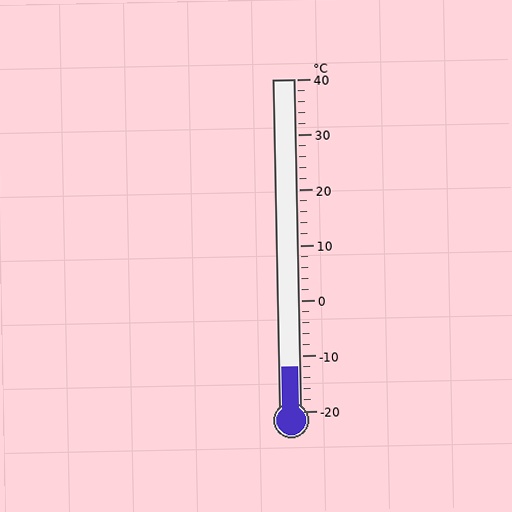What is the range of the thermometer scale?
The thermometer scale ranges from -20°C to 40°C.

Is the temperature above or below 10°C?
The temperature is below 10°C.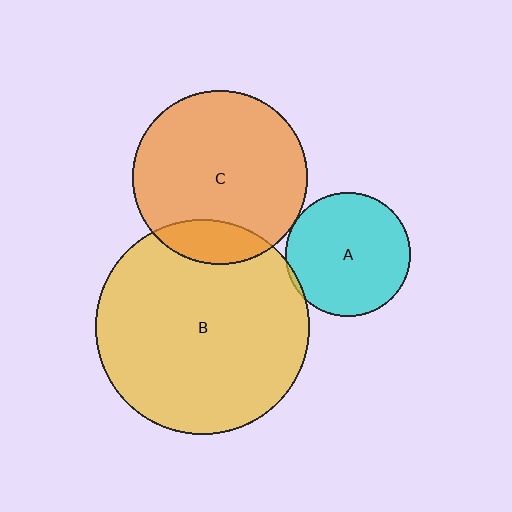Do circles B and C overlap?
Yes.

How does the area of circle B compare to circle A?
Approximately 3.0 times.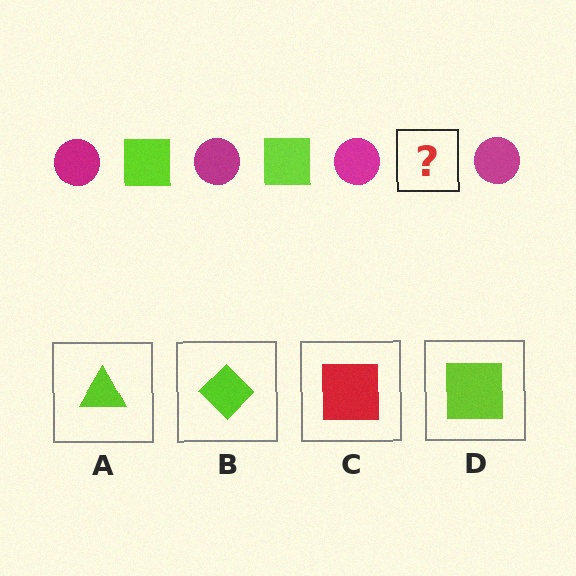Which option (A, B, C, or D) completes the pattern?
D.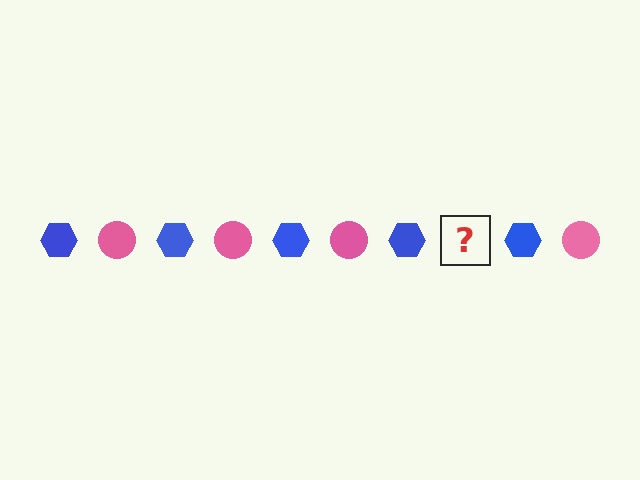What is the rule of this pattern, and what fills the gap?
The rule is that the pattern alternates between blue hexagon and pink circle. The gap should be filled with a pink circle.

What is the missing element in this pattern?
The missing element is a pink circle.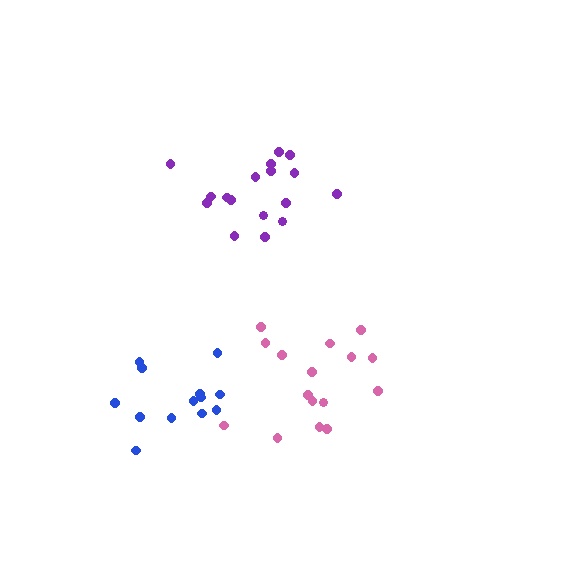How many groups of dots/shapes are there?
There are 3 groups.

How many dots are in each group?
Group 1: 17 dots, Group 2: 16 dots, Group 3: 13 dots (46 total).